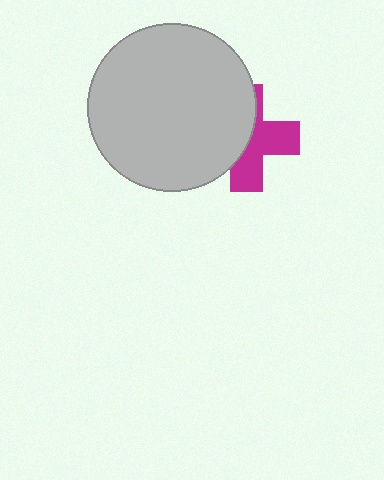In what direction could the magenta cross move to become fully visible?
The magenta cross could move right. That would shift it out from behind the light gray circle entirely.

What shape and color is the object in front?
The object in front is a light gray circle.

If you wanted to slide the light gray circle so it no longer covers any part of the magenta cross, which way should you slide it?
Slide it left — that is the most direct way to separate the two shapes.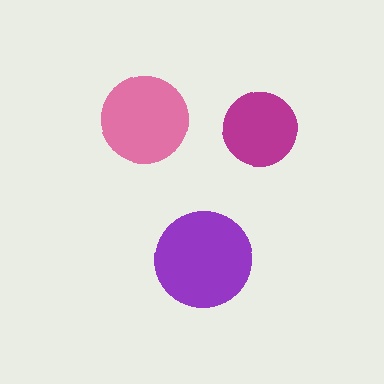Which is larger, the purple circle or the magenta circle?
The purple one.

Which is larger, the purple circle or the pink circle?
The purple one.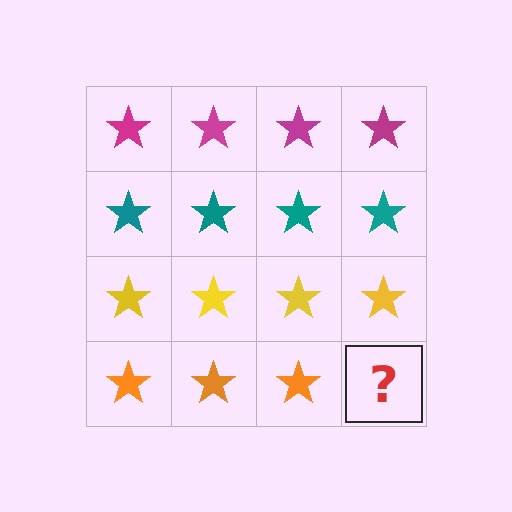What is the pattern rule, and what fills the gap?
The rule is that each row has a consistent color. The gap should be filled with an orange star.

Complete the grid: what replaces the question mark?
The question mark should be replaced with an orange star.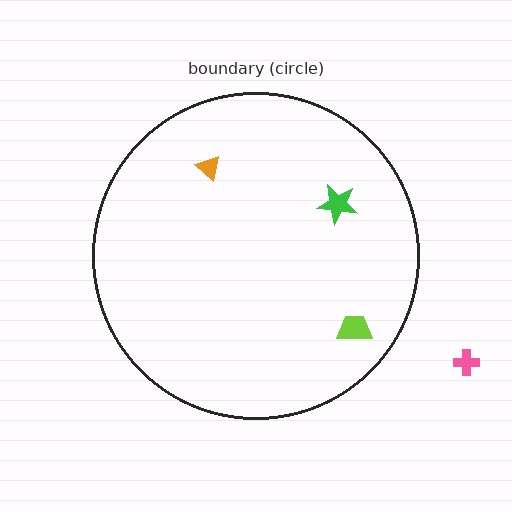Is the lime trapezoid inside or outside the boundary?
Inside.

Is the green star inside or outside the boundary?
Inside.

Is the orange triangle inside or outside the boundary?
Inside.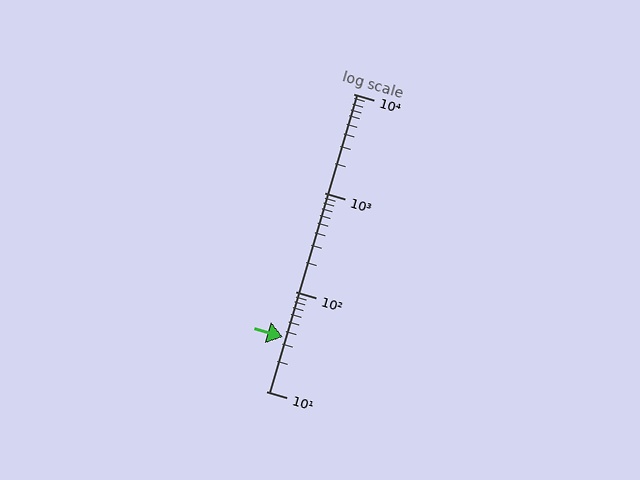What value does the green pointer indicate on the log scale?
The pointer indicates approximately 35.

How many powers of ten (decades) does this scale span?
The scale spans 3 decades, from 10 to 10000.